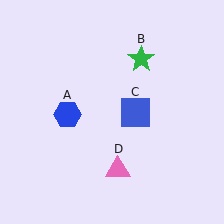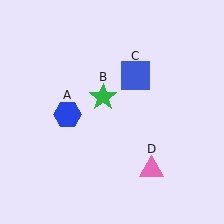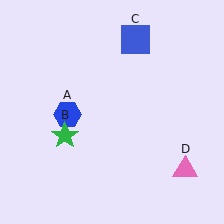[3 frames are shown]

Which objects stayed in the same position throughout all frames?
Blue hexagon (object A) remained stationary.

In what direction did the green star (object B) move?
The green star (object B) moved down and to the left.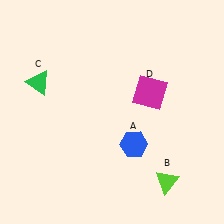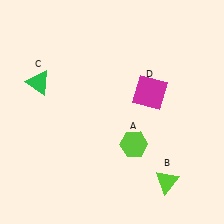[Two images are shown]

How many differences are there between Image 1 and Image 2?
There is 1 difference between the two images.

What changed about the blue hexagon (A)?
In Image 1, A is blue. In Image 2, it changed to lime.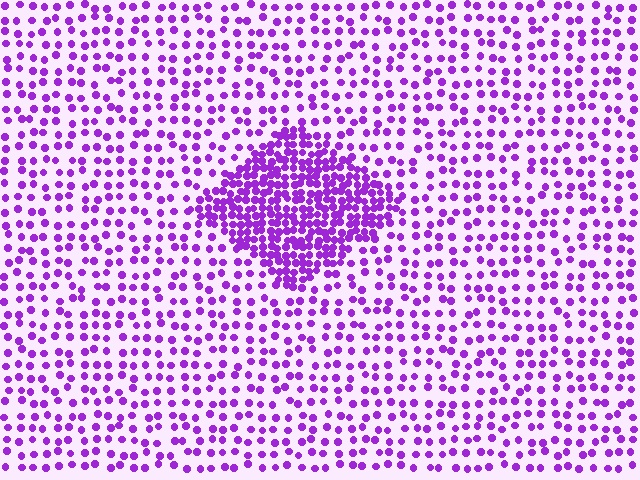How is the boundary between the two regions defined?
The boundary is defined by a change in element density (approximately 2.7x ratio). All elements are the same color, size, and shape.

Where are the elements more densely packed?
The elements are more densely packed inside the diamond boundary.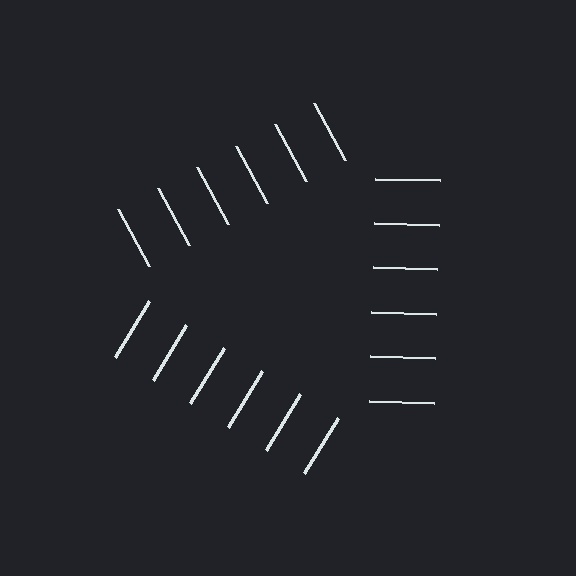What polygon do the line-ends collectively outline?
An illusory triangle — the line segments terminate on its edges but no continuous stroke is drawn.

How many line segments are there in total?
18 — 6 along each of the 3 edges.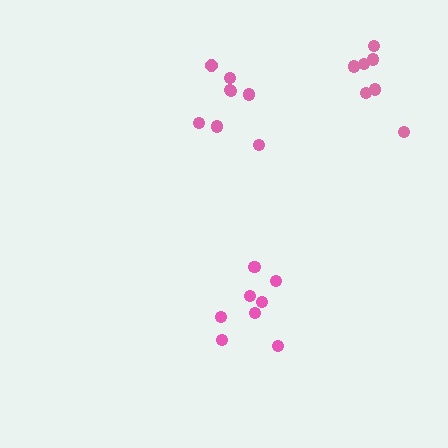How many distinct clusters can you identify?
There are 3 distinct clusters.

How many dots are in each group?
Group 1: 8 dots, Group 2: 8 dots, Group 3: 7 dots (23 total).